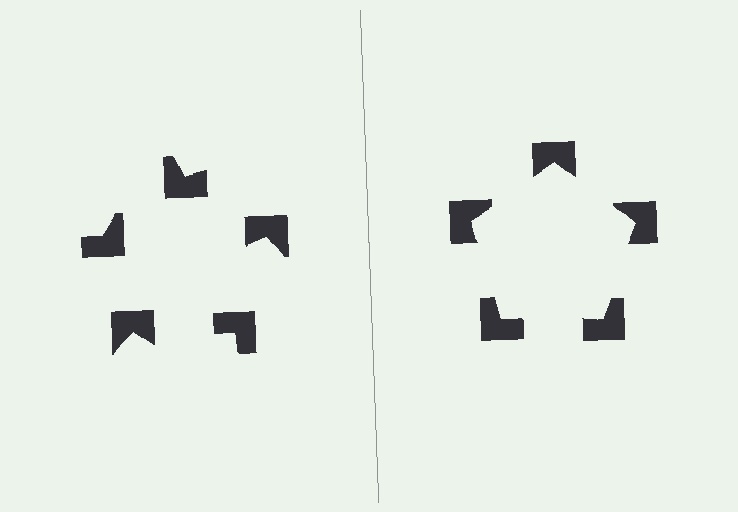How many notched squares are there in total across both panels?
10 — 5 on each side.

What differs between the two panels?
The notched squares are positioned identically on both sides; only the wedge orientations differ. On the right they align to a pentagon; on the left they are misaligned.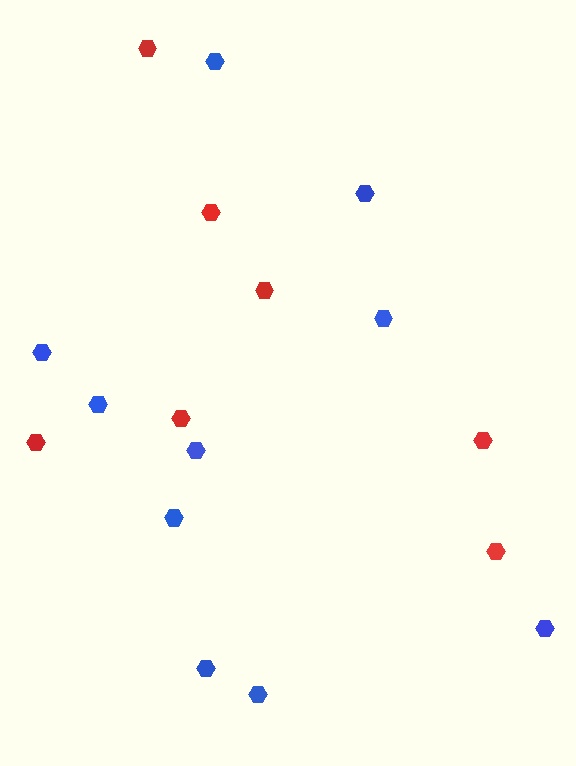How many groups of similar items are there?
There are 2 groups: one group of blue hexagons (10) and one group of red hexagons (7).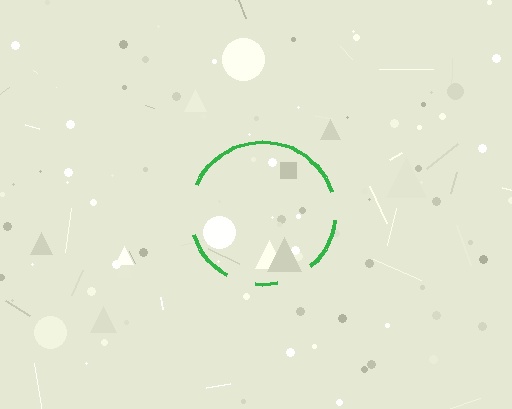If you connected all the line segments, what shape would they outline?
They would outline a circle.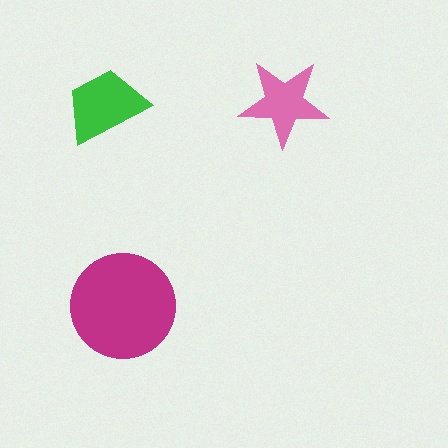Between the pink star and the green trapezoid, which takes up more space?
The green trapezoid.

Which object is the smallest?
The pink star.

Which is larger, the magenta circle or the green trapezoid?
The magenta circle.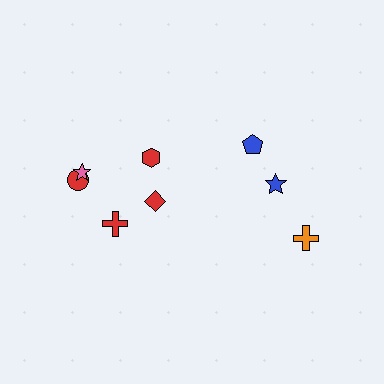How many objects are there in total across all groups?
There are 8 objects.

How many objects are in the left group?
There are 5 objects.